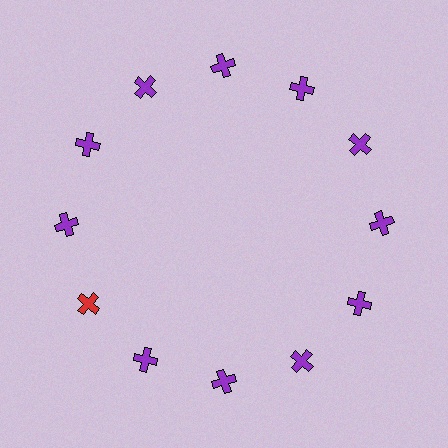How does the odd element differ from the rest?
It has a different color: red instead of purple.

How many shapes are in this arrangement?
There are 12 shapes arranged in a ring pattern.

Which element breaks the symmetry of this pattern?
The red cross at roughly the 8 o'clock position breaks the symmetry. All other shapes are purple crosses.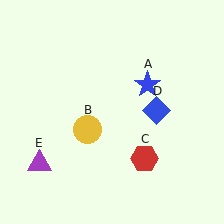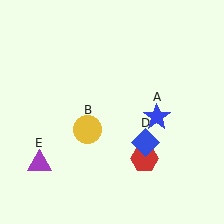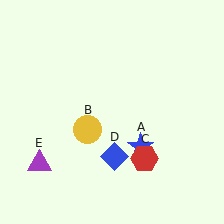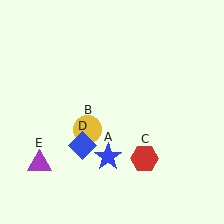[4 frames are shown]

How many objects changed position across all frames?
2 objects changed position: blue star (object A), blue diamond (object D).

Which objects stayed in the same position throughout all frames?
Yellow circle (object B) and red hexagon (object C) and purple triangle (object E) remained stationary.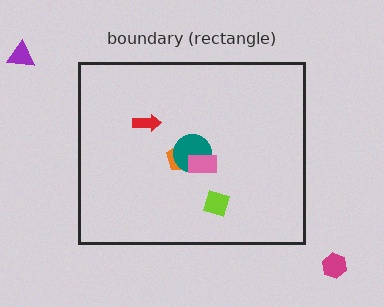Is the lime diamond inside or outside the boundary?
Inside.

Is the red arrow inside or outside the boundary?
Inside.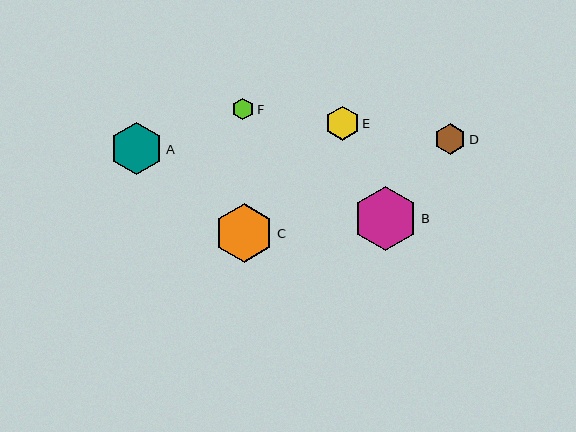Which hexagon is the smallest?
Hexagon F is the smallest with a size of approximately 22 pixels.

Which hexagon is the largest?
Hexagon B is the largest with a size of approximately 64 pixels.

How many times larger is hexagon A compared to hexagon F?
Hexagon A is approximately 2.4 times the size of hexagon F.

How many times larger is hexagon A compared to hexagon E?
Hexagon A is approximately 1.5 times the size of hexagon E.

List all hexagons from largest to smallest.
From largest to smallest: B, C, A, E, D, F.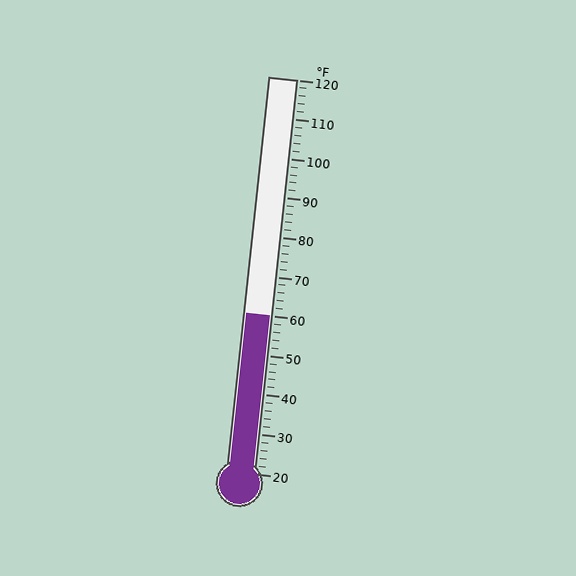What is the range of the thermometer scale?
The thermometer scale ranges from 20°F to 120°F.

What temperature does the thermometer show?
The thermometer shows approximately 60°F.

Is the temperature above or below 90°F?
The temperature is below 90°F.